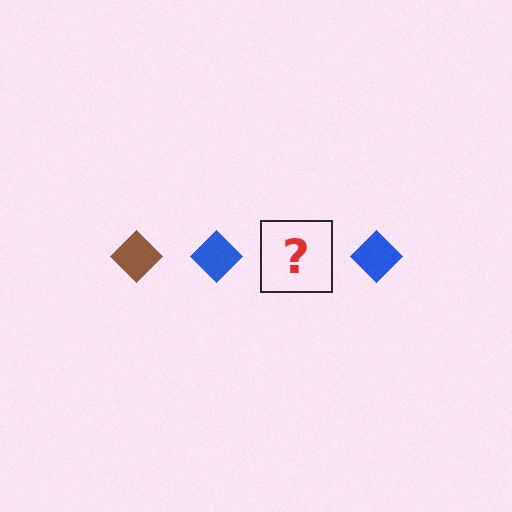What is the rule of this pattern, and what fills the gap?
The rule is that the pattern cycles through brown, blue diamonds. The gap should be filled with a brown diamond.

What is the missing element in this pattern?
The missing element is a brown diamond.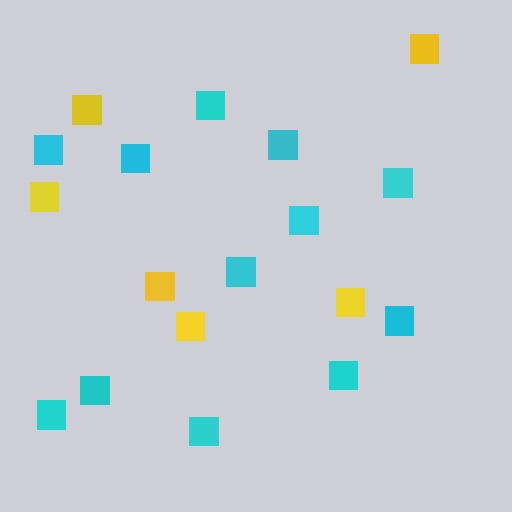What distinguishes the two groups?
There are 2 groups: one group of yellow squares (6) and one group of cyan squares (12).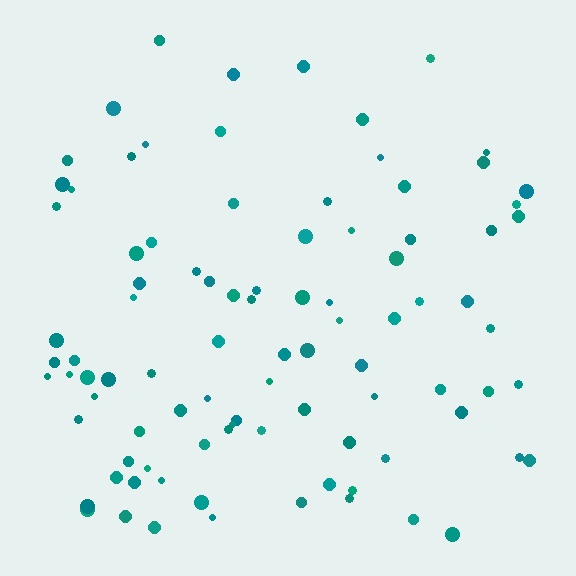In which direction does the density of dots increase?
From top to bottom, with the bottom side densest.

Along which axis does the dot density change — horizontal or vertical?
Vertical.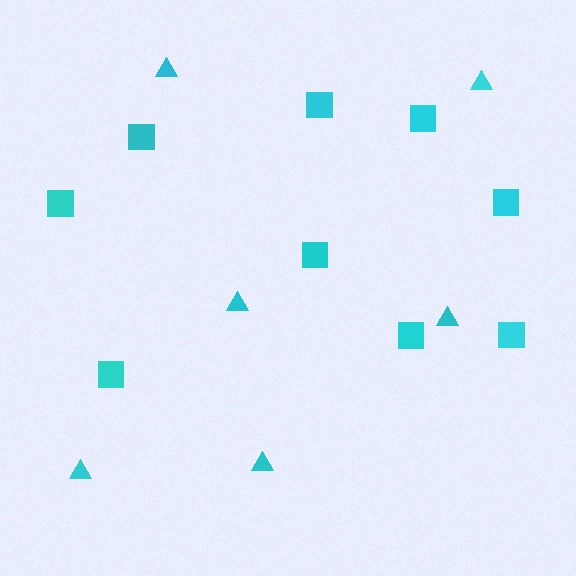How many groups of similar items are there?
There are 2 groups: one group of squares (9) and one group of triangles (6).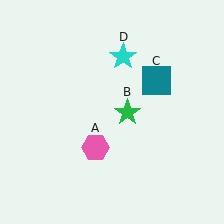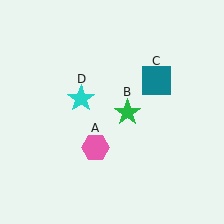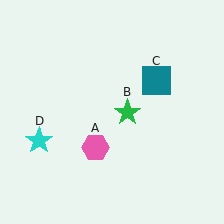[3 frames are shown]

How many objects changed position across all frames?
1 object changed position: cyan star (object D).